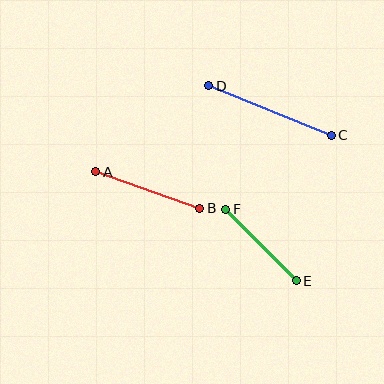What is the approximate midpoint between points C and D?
The midpoint is at approximately (270, 111) pixels.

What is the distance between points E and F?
The distance is approximately 100 pixels.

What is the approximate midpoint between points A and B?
The midpoint is at approximately (148, 190) pixels.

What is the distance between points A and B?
The distance is approximately 110 pixels.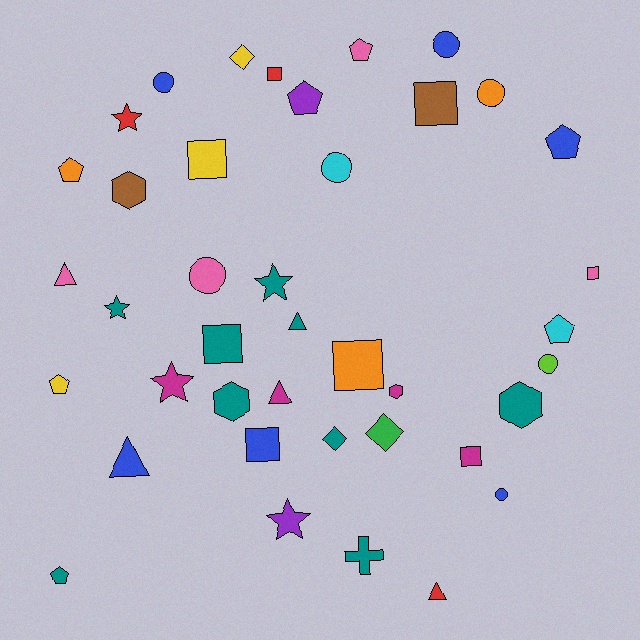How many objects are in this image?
There are 40 objects.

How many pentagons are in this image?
There are 7 pentagons.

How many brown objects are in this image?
There are 2 brown objects.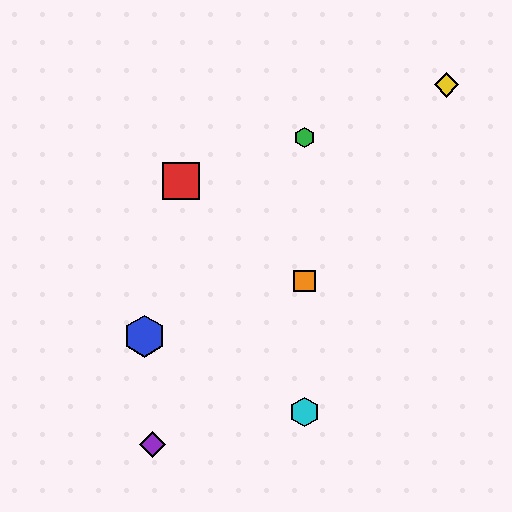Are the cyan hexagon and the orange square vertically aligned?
Yes, both are at x≈304.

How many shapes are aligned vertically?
3 shapes (the green hexagon, the orange square, the cyan hexagon) are aligned vertically.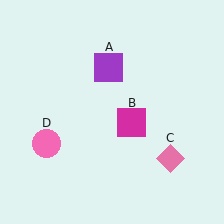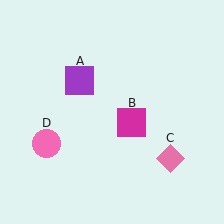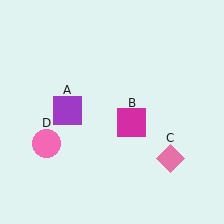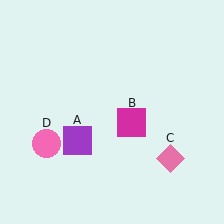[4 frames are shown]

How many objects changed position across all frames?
1 object changed position: purple square (object A).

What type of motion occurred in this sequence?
The purple square (object A) rotated counterclockwise around the center of the scene.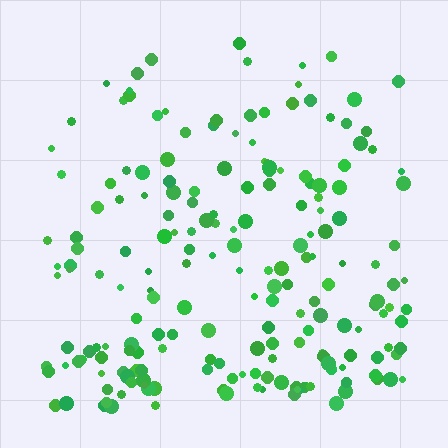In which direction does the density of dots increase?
From top to bottom, with the bottom side densest.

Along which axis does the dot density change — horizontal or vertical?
Vertical.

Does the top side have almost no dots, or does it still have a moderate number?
Still a moderate number, just noticeably fewer than the bottom.